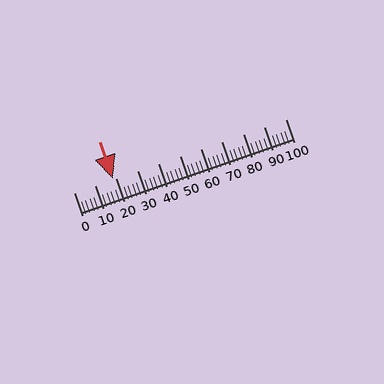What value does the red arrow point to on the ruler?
The red arrow points to approximately 19.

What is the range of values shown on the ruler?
The ruler shows values from 0 to 100.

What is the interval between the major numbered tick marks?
The major tick marks are spaced 10 units apart.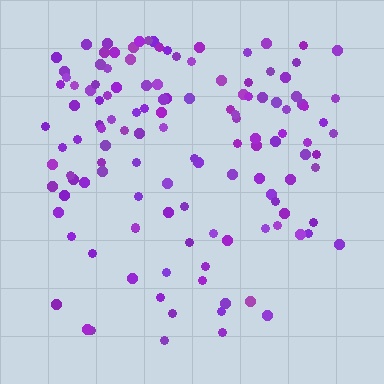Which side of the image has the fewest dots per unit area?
The bottom.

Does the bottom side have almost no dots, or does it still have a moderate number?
Still a moderate number, just noticeably fewer than the top.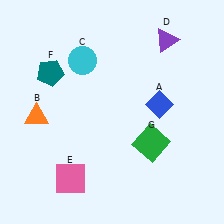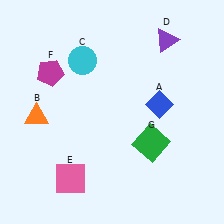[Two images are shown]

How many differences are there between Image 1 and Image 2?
There is 1 difference between the two images.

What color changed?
The pentagon (F) changed from teal in Image 1 to magenta in Image 2.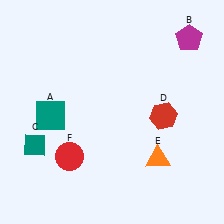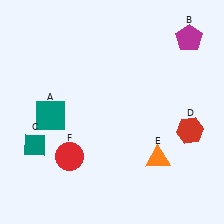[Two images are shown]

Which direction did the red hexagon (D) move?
The red hexagon (D) moved right.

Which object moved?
The red hexagon (D) moved right.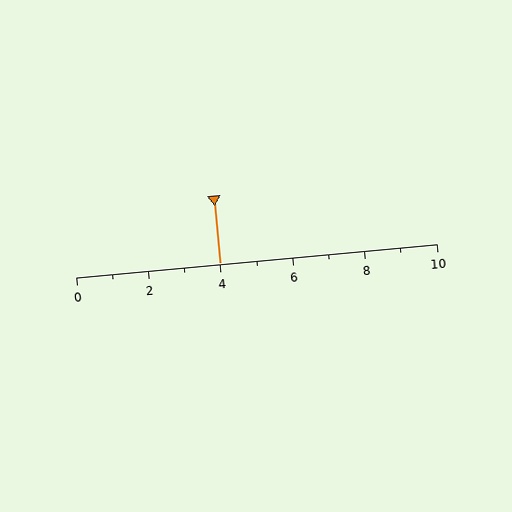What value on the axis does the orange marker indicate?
The marker indicates approximately 4.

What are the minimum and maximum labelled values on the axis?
The axis runs from 0 to 10.